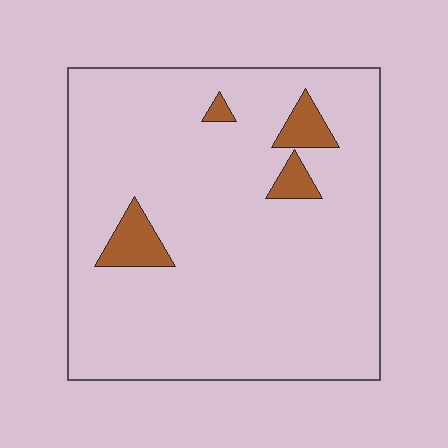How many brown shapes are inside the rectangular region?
4.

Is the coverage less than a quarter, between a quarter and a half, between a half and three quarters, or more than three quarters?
Less than a quarter.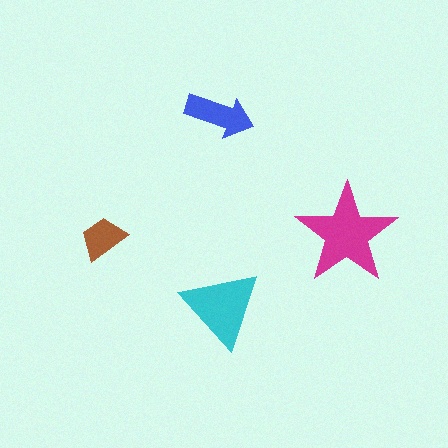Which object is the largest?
The magenta star.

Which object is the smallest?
The brown trapezoid.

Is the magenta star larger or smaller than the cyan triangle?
Larger.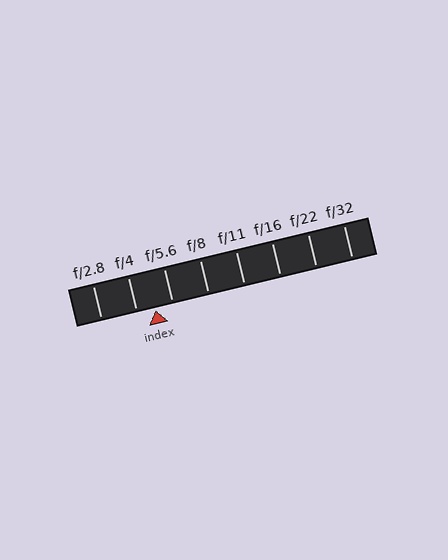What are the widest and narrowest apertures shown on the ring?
The widest aperture shown is f/2.8 and the narrowest is f/32.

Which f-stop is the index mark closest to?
The index mark is closest to f/5.6.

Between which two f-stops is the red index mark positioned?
The index mark is between f/4 and f/5.6.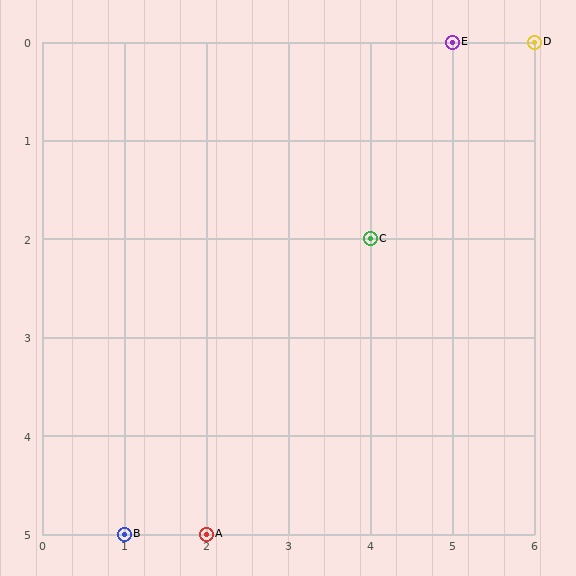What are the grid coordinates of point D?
Point D is at grid coordinates (6, 0).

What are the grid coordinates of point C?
Point C is at grid coordinates (4, 2).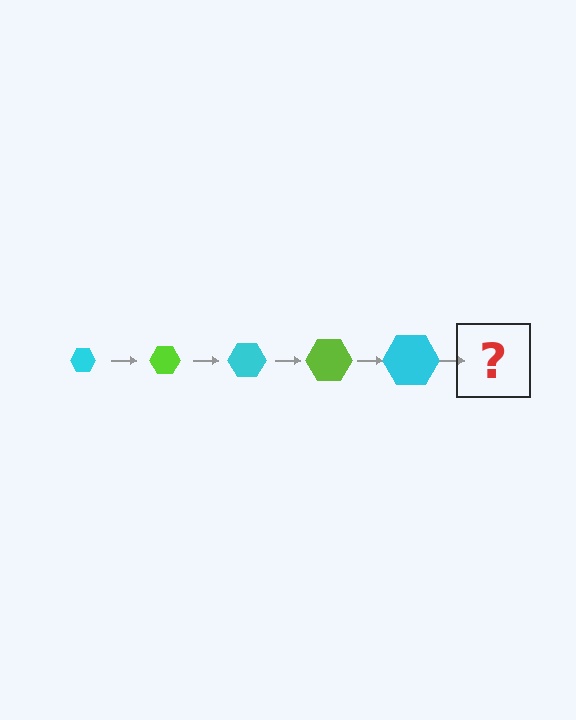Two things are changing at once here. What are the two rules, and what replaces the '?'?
The two rules are that the hexagon grows larger each step and the color cycles through cyan and lime. The '?' should be a lime hexagon, larger than the previous one.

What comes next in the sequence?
The next element should be a lime hexagon, larger than the previous one.